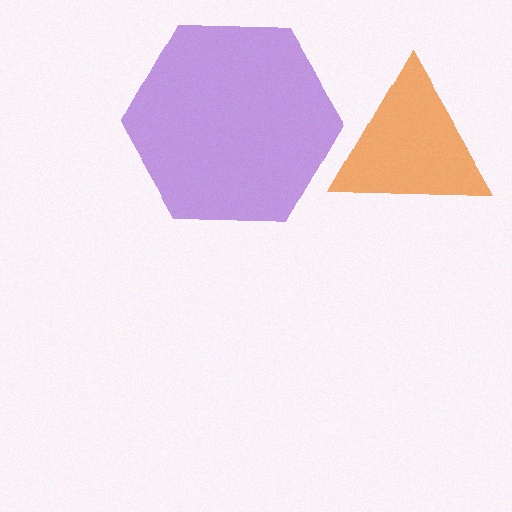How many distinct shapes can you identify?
There are 2 distinct shapes: a purple hexagon, an orange triangle.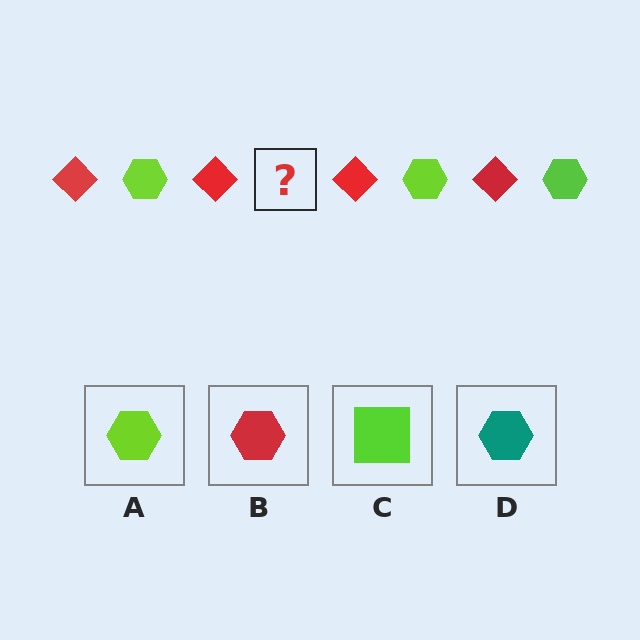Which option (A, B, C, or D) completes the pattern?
A.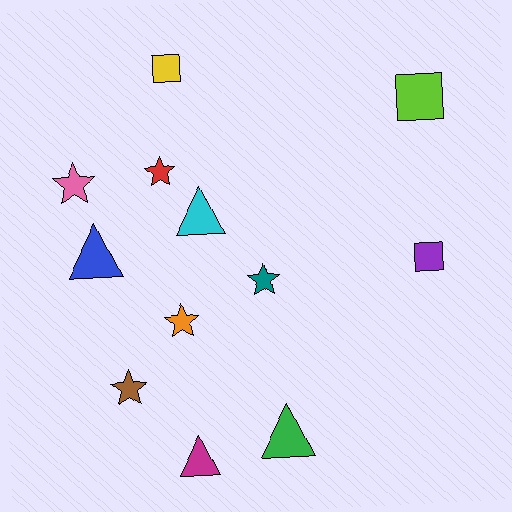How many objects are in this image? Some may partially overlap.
There are 12 objects.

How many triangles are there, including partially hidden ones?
There are 4 triangles.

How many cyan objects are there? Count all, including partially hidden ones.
There is 1 cyan object.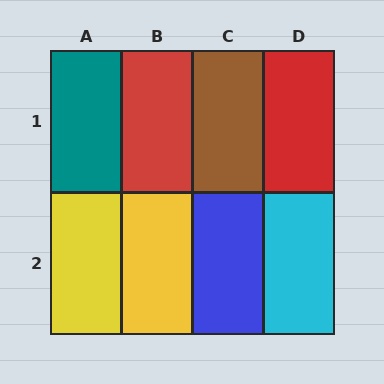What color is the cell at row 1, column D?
Red.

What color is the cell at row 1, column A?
Teal.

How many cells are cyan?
1 cell is cyan.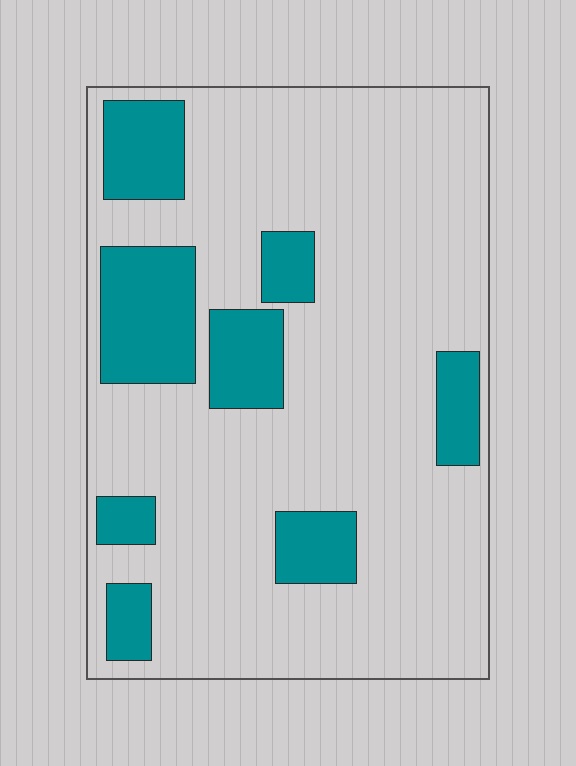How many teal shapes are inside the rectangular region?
8.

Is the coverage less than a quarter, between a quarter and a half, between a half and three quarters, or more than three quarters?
Less than a quarter.